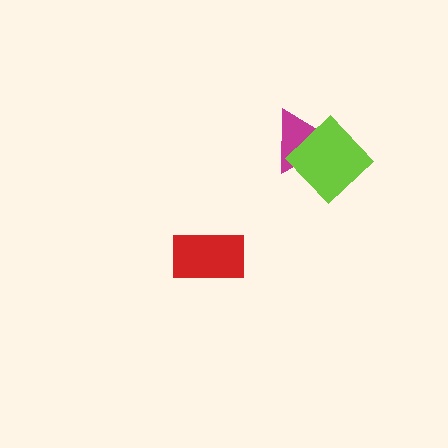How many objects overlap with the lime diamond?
1 object overlaps with the lime diamond.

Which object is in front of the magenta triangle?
The lime diamond is in front of the magenta triangle.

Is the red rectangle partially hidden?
No, no other shape covers it.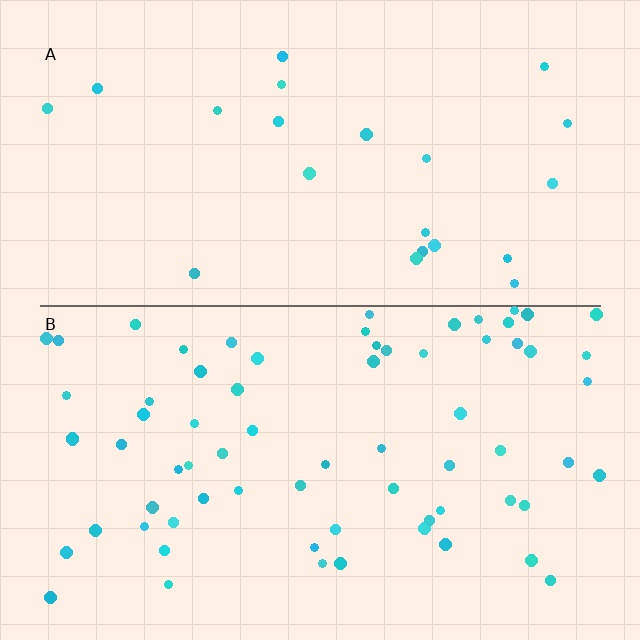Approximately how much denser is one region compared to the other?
Approximately 3.2× — region B over region A.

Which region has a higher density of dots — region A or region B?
B (the bottom).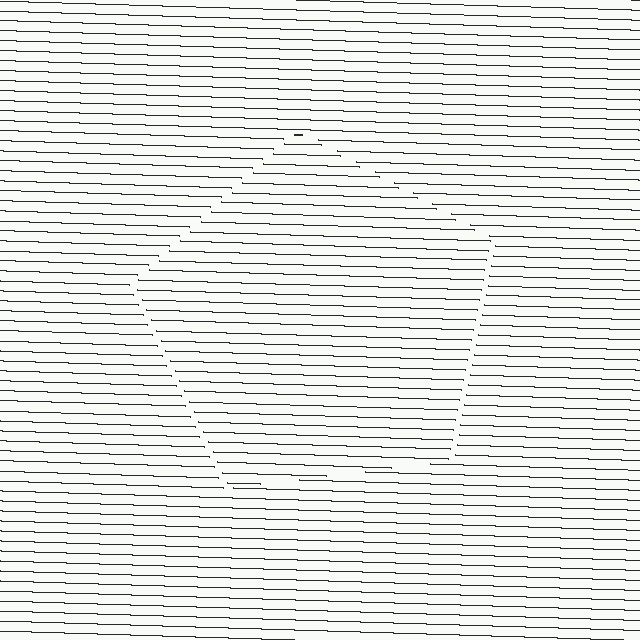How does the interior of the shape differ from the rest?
The interior of the shape contains the same grating, shifted by half a period — the contour is defined by the phase discontinuity where line-ends from the inner and outer gratings abut.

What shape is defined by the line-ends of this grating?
An illusory pentagon. The interior of the shape contains the same grating, shifted by half a period — the contour is defined by the phase discontinuity where line-ends from the inner and outer gratings abut.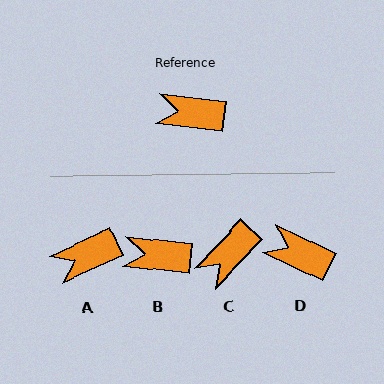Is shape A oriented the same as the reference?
No, it is off by about 30 degrees.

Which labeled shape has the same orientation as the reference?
B.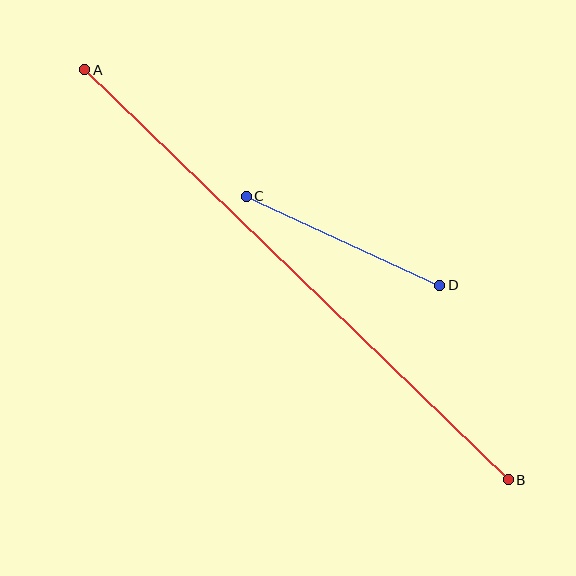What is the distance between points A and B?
The distance is approximately 590 pixels.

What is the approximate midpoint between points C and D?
The midpoint is at approximately (343, 241) pixels.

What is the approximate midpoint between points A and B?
The midpoint is at approximately (296, 275) pixels.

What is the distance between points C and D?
The distance is approximately 213 pixels.